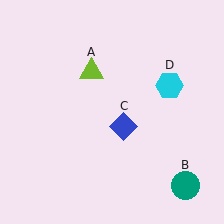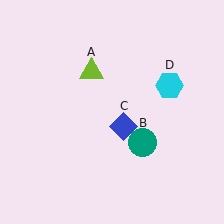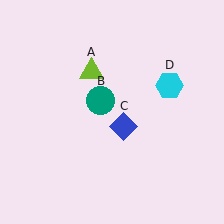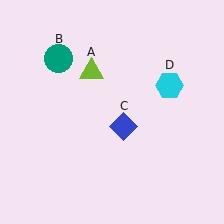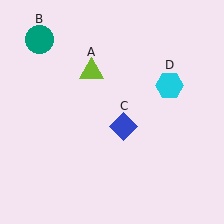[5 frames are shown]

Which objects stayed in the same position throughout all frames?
Lime triangle (object A) and blue diamond (object C) and cyan hexagon (object D) remained stationary.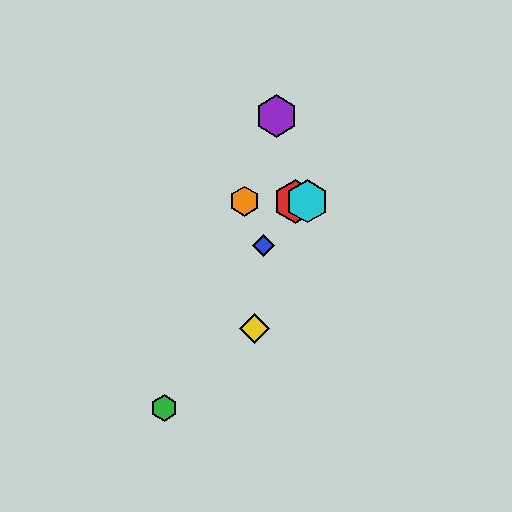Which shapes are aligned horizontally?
The red hexagon, the orange hexagon, the cyan hexagon are aligned horizontally.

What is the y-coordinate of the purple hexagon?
The purple hexagon is at y≈116.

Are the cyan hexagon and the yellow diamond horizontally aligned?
No, the cyan hexagon is at y≈201 and the yellow diamond is at y≈328.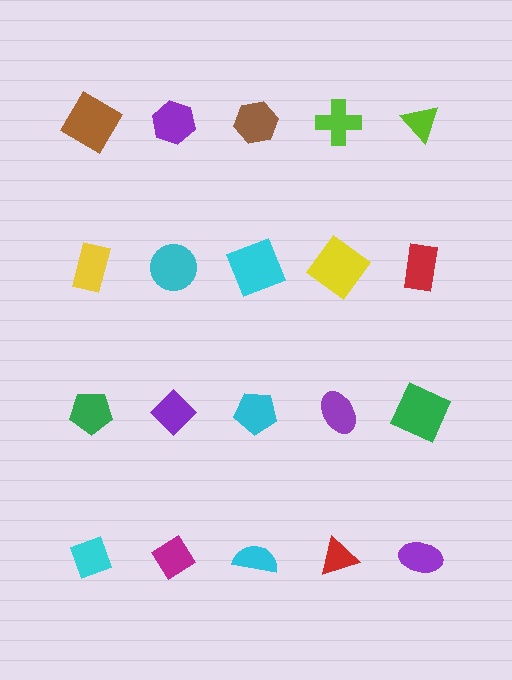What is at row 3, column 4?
A purple ellipse.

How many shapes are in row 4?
5 shapes.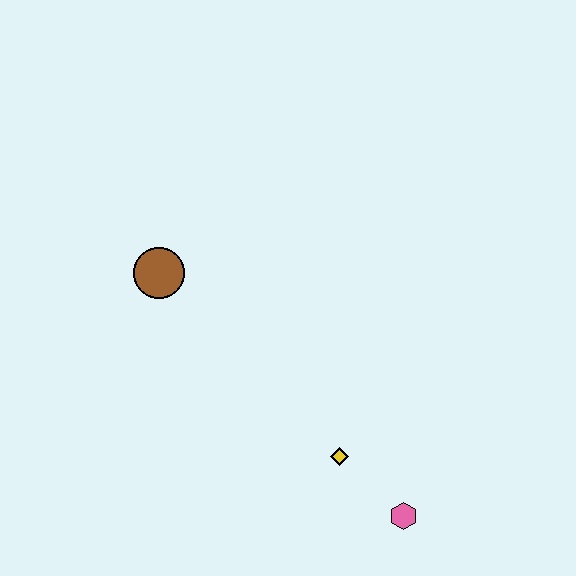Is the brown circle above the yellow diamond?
Yes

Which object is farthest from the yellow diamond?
The brown circle is farthest from the yellow diamond.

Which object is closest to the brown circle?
The yellow diamond is closest to the brown circle.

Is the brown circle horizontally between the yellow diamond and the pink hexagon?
No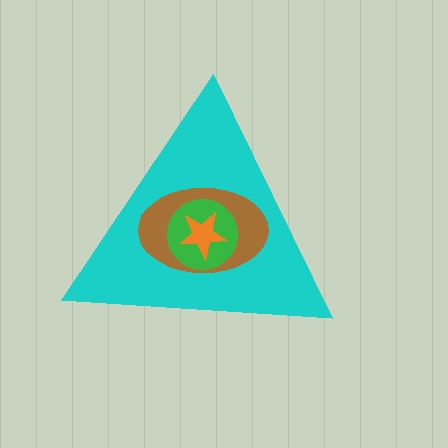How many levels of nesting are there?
4.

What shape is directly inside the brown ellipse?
The green circle.